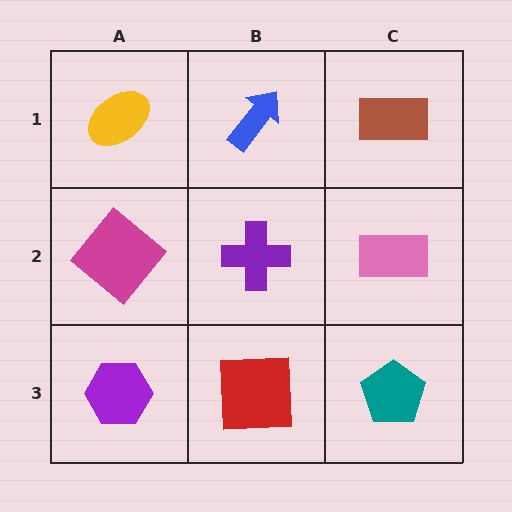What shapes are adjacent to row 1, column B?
A purple cross (row 2, column B), a yellow ellipse (row 1, column A), a brown rectangle (row 1, column C).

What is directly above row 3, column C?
A pink rectangle.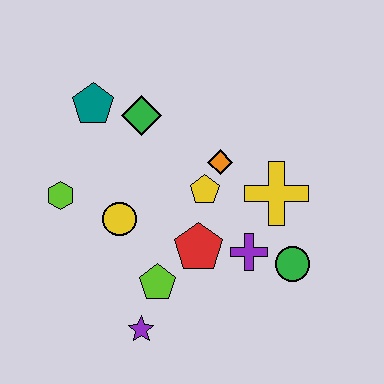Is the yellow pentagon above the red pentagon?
Yes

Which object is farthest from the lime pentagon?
The teal pentagon is farthest from the lime pentagon.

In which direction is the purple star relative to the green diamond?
The purple star is below the green diamond.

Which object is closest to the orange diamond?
The yellow pentagon is closest to the orange diamond.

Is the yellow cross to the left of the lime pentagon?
No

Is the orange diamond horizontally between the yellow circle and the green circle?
Yes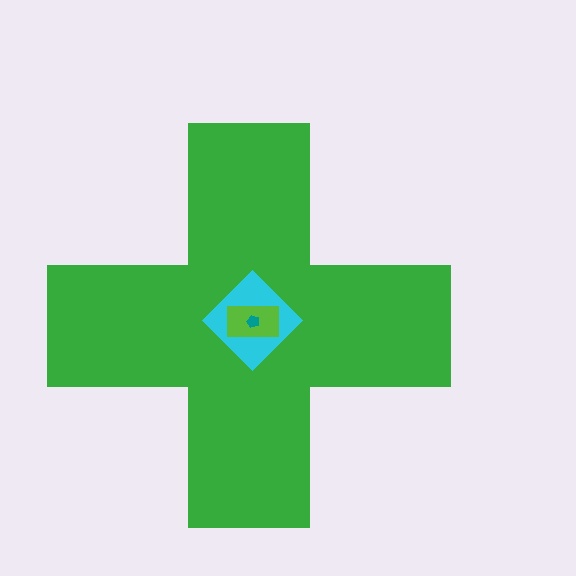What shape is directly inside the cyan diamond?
The lime rectangle.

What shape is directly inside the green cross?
The cyan diamond.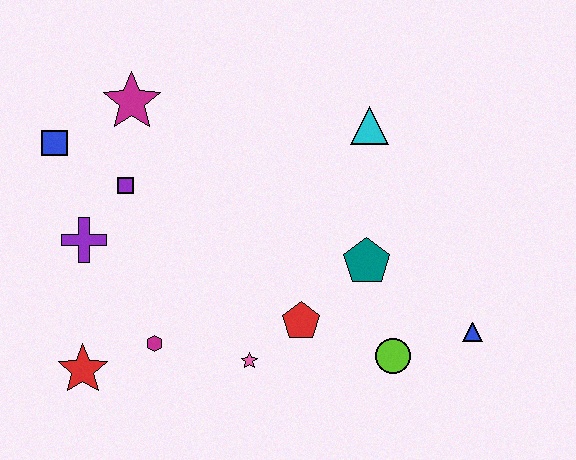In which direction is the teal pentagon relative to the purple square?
The teal pentagon is to the right of the purple square.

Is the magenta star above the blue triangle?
Yes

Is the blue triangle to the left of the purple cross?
No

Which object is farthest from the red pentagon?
The blue square is farthest from the red pentagon.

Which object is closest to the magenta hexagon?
The red star is closest to the magenta hexagon.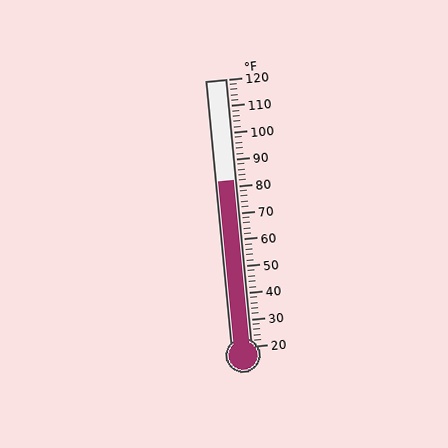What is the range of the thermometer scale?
The thermometer scale ranges from 20°F to 120°F.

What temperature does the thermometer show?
The thermometer shows approximately 82°F.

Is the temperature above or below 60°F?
The temperature is above 60°F.